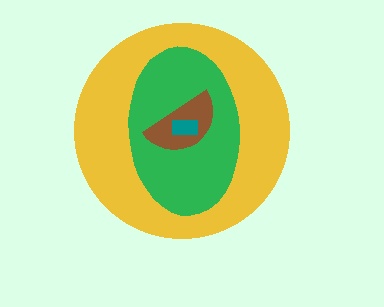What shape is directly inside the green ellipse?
The brown semicircle.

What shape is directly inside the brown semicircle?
The teal rectangle.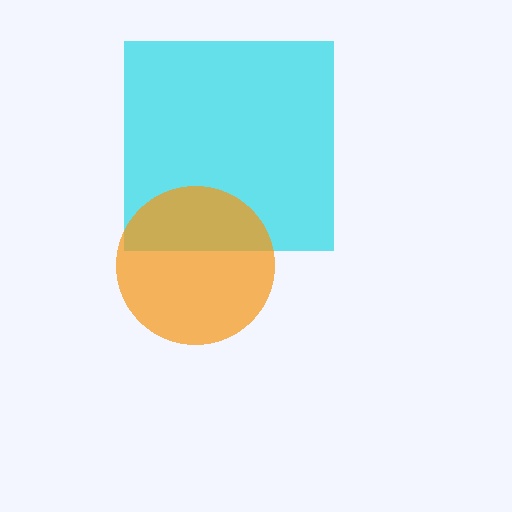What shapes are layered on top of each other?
The layered shapes are: a cyan square, an orange circle.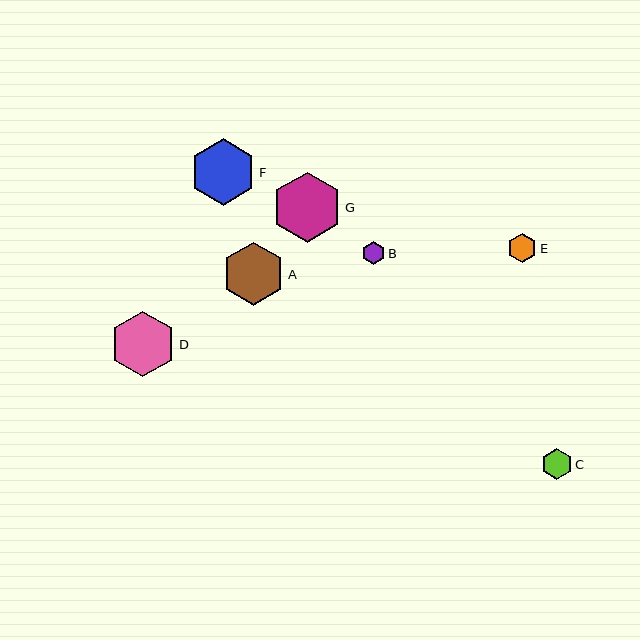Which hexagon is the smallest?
Hexagon B is the smallest with a size of approximately 23 pixels.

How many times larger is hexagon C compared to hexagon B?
Hexagon C is approximately 1.3 times the size of hexagon B.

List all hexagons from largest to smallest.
From largest to smallest: G, F, D, A, C, E, B.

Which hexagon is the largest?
Hexagon G is the largest with a size of approximately 70 pixels.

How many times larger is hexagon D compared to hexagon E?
Hexagon D is approximately 2.2 times the size of hexagon E.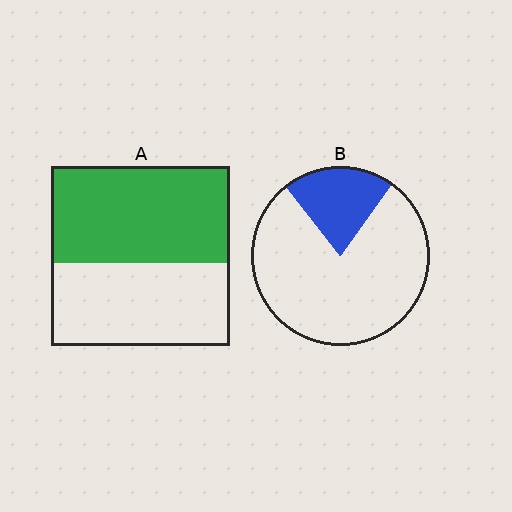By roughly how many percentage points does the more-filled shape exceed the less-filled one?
By roughly 35 percentage points (A over B).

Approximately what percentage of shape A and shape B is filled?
A is approximately 55% and B is approximately 20%.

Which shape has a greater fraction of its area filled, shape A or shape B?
Shape A.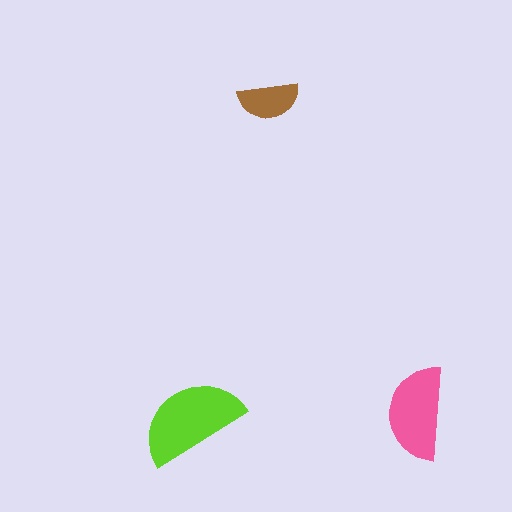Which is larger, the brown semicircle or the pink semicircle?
The pink one.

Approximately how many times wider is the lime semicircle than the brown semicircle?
About 2 times wider.